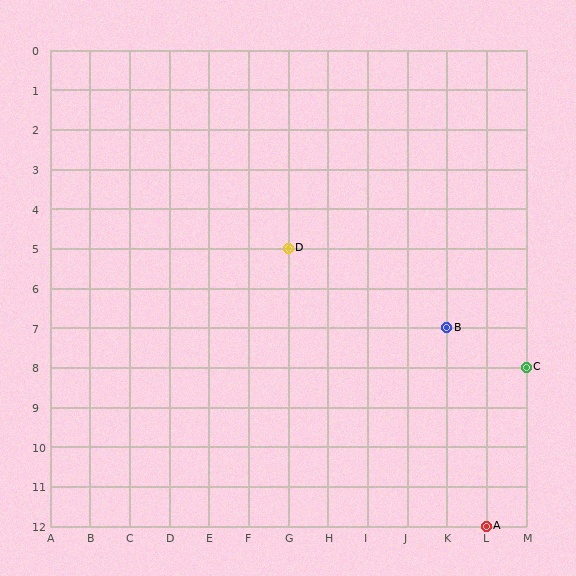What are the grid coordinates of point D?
Point D is at grid coordinates (G, 5).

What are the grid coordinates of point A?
Point A is at grid coordinates (L, 12).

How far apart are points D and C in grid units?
Points D and C are 6 columns and 3 rows apart (about 6.7 grid units diagonally).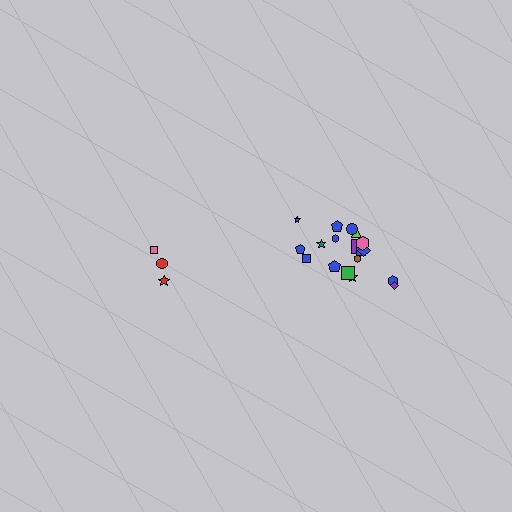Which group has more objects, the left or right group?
The right group.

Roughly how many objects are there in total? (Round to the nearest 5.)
Roughly 20 objects in total.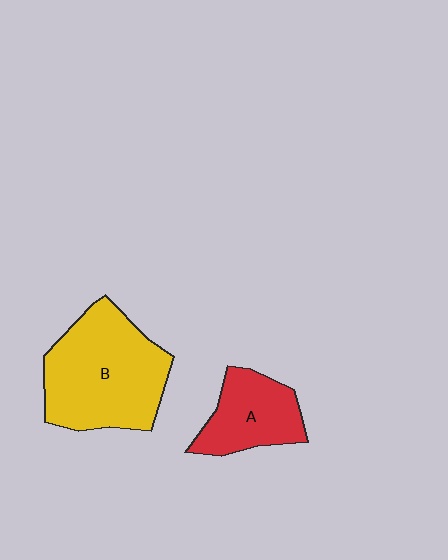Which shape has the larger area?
Shape B (yellow).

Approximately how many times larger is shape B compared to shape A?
Approximately 1.9 times.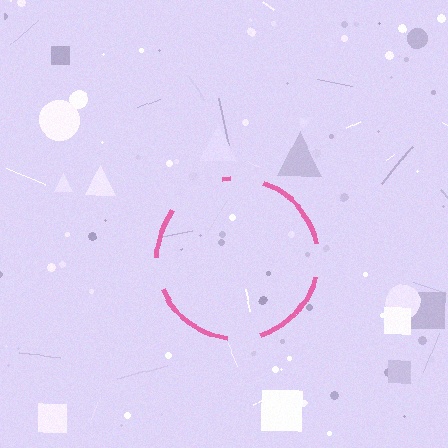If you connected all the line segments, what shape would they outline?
They would outline a circle.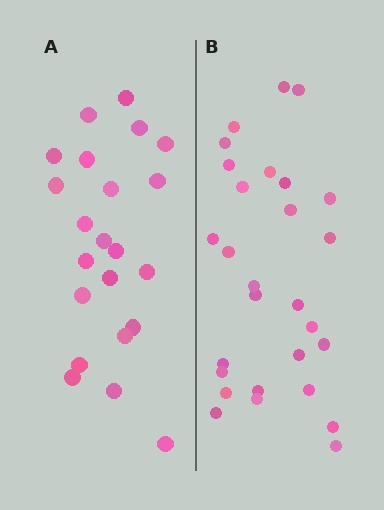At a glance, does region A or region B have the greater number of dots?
Region B (the right region) has more dots.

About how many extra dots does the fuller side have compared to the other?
Region B has about 6 more dots than region A.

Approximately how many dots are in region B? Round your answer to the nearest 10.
About 30 dots. (The exact count is 28, which rounds to 30.)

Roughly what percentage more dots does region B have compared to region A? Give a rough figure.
About 25% more.